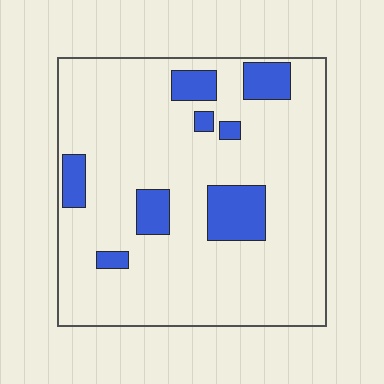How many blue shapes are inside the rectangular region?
8.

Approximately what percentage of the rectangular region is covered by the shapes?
Approximately 15%.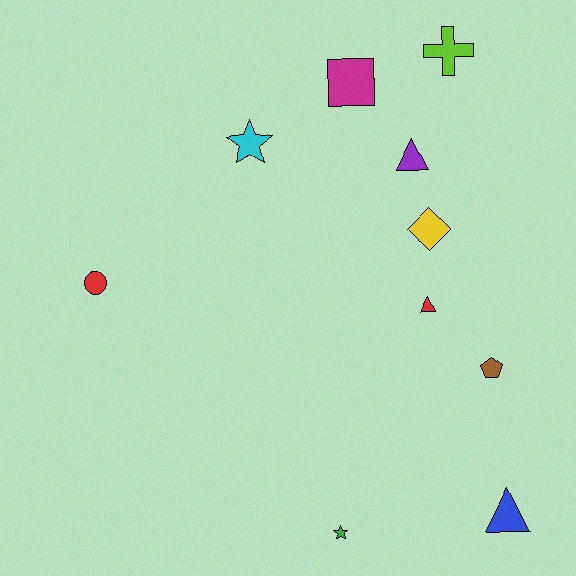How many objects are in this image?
There are 10 objects.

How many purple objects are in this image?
There is 1 purple object.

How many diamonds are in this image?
There is 1 diamond.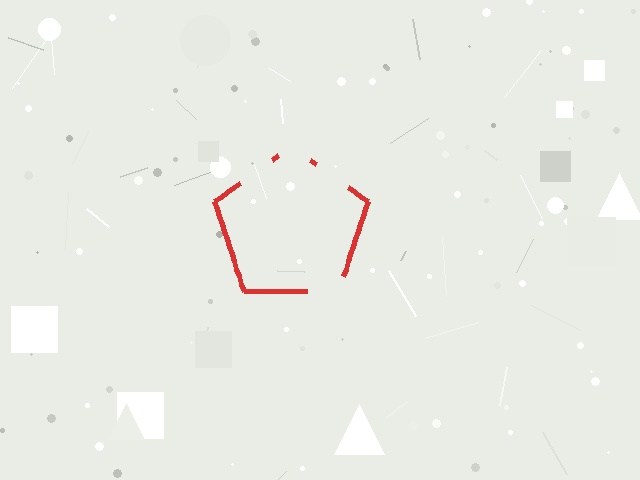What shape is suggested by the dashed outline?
The dashed outline suggests a pentagon.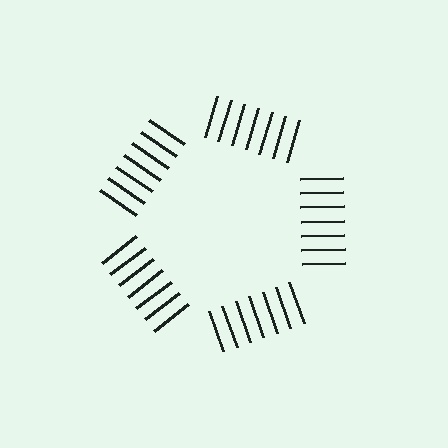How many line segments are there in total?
35 — 7 along each of the 5 edges.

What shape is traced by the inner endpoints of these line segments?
An illusory pentagon — the line segments terminate on its edges but no continuous stroke is drawn.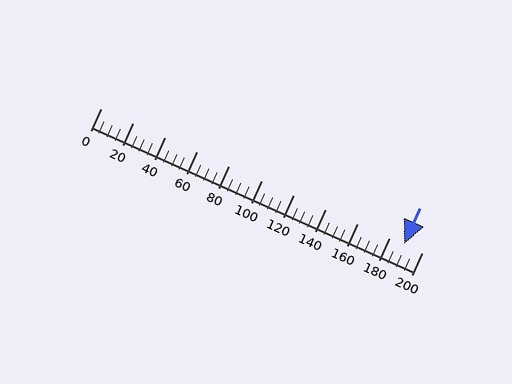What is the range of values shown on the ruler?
The ruler shows values from 0 to 200.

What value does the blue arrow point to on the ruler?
The blue arrow points to approximately 189.